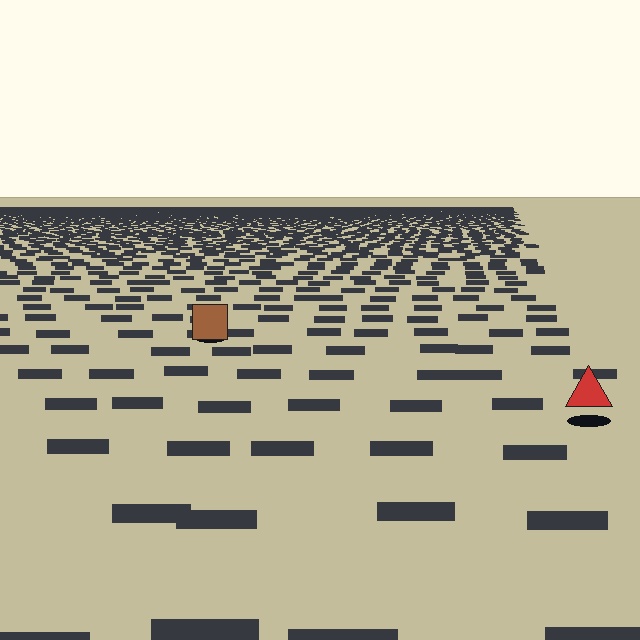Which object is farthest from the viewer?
The brown square is farthest from the viewer. It appears smaller and the ground texture around it is denser.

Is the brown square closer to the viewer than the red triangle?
No. The red triangle is closer — you can tell from the texture gradient: the ground texture is coarser near it.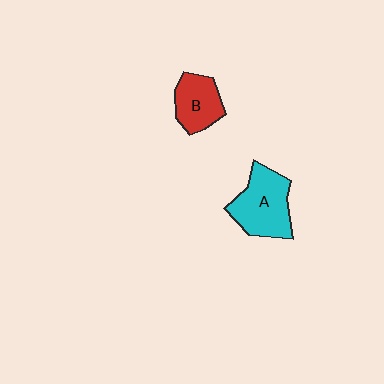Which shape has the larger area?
Shape A (cyan).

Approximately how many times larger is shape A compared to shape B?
Approximately 1.5 times.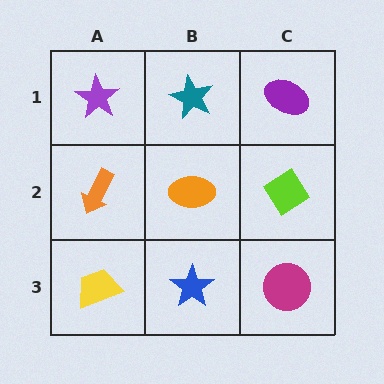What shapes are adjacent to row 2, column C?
A purple ellipse (row 1, column C), a magenta circle (row 3, column C), an orange ellipse (row 2, column B).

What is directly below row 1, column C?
A lime diamond.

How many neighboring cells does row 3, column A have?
2.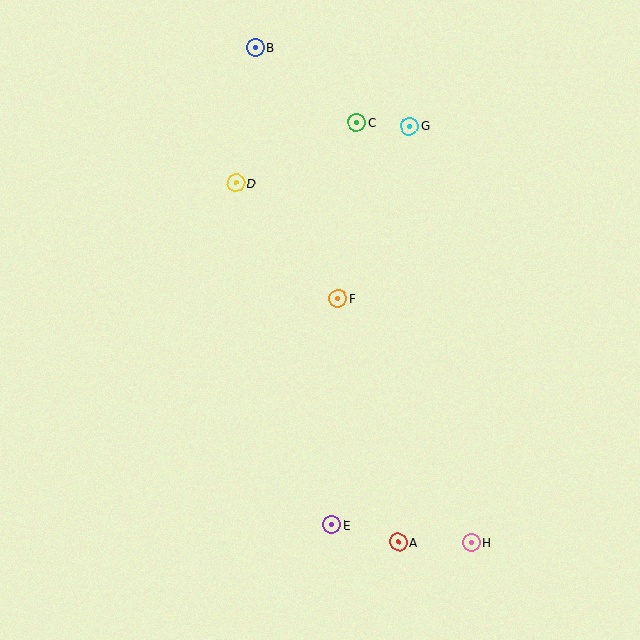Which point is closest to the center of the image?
Point F at (338, 299) is closest to the center.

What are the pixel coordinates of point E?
Point E is at (332, 525).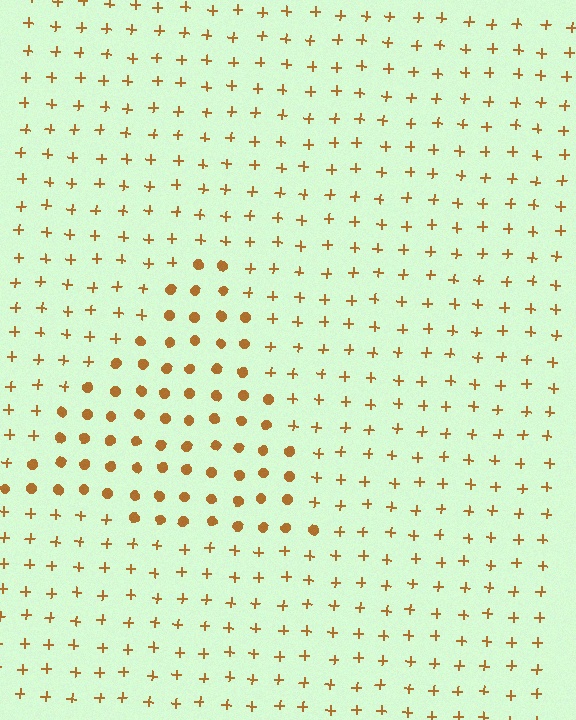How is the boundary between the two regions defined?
The boundary is defined by a change in element shape: circles inside vs. plus signs outside. All elements share the same color and spacing.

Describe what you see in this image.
The image is filled with small brown elements arranged in a uniform grid. A triangle-shaped region contains circles, while the surrounding area contains plus signs. The boundary is defined purely by the change in element shape.